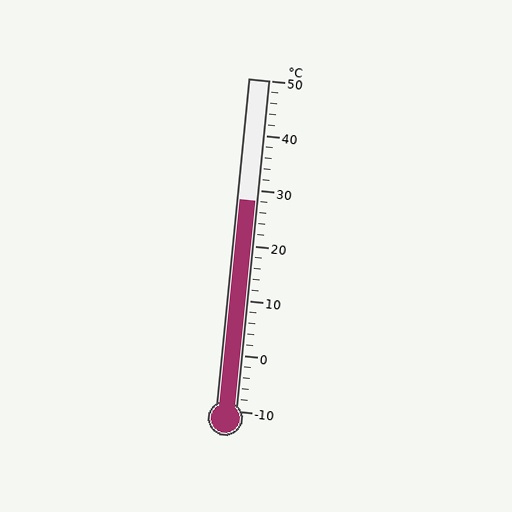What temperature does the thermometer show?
The thermometer shows approximately 28°C.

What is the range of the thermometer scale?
The thermometer scale ranges from -10°C to 50°C.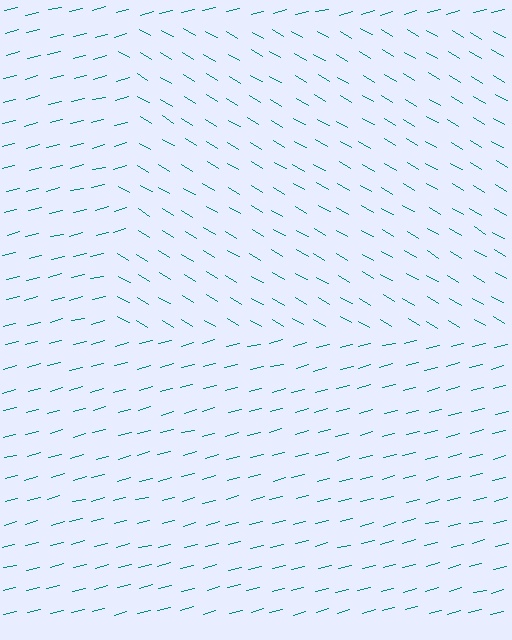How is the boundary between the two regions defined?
The boundary is defined purely by a change in line orientation (approximately 45 degrees difference). All lines are the same color and thickness.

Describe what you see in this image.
The image is filled with small teal line segments. A rectangle region in the image has lines oriented differently from the surrounding lines, creating a visible texture boundary.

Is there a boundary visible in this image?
Yes, there is a texture boundary formed by a change in line orientation.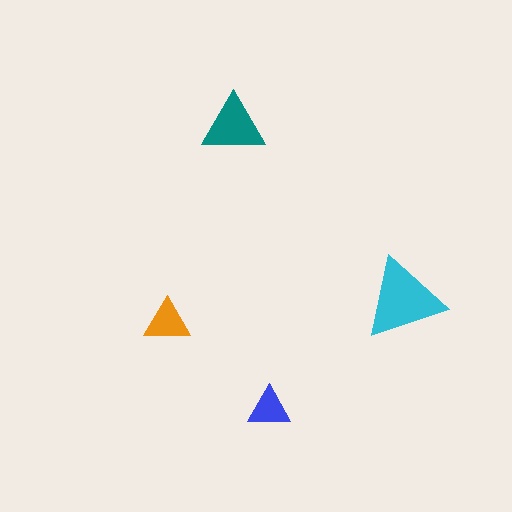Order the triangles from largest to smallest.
the cyan one, the teal one, the orange one, the blue one.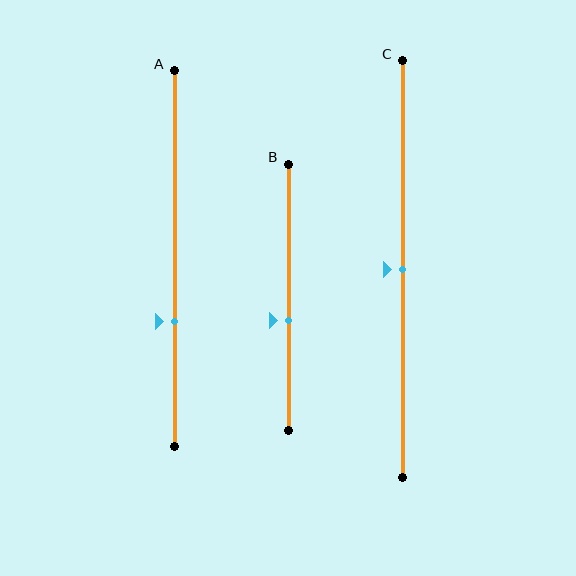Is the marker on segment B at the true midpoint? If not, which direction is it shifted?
No, the marker on segment B is shifted downward by about 9% of the segment length.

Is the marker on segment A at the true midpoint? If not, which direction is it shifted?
No, the marker on segment A is shifted downward by about 17% of the segment length.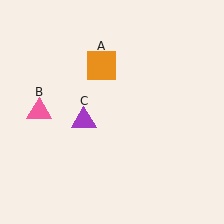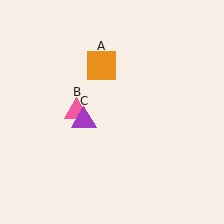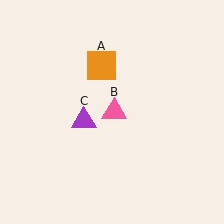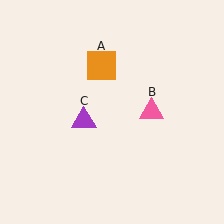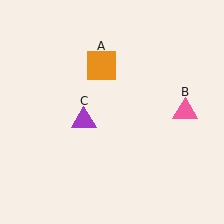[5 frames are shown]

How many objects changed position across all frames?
1 object changed position: pink triangle (object B).